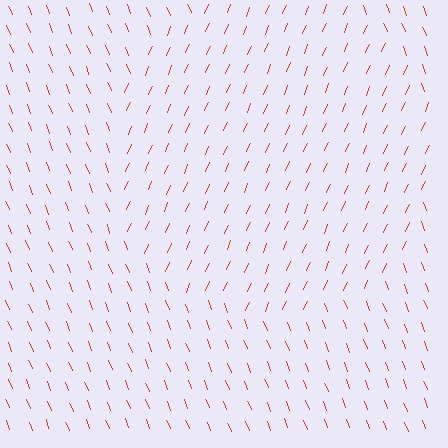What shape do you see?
I see a circle.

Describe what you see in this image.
The image is filled with small red line segments. A circle region in the image has lines oriented differently from the surrounding lines, creating a visible texture boundary.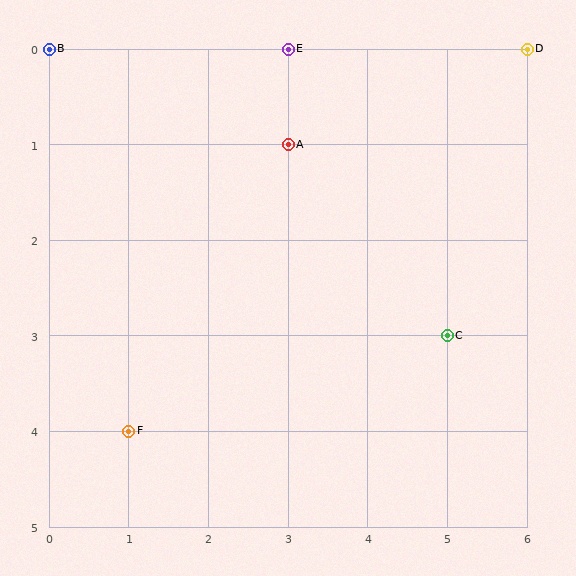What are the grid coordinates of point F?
Point F is at grid coordinates (1, 4).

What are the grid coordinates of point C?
Point C is at grid coordinates (5, 3).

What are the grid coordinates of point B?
Point B is at grid coordinates (0, 0).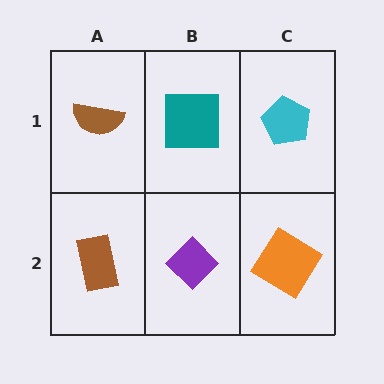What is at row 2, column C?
An orange diamond.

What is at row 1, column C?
A cyan pentagon.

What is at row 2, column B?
A purple diamond.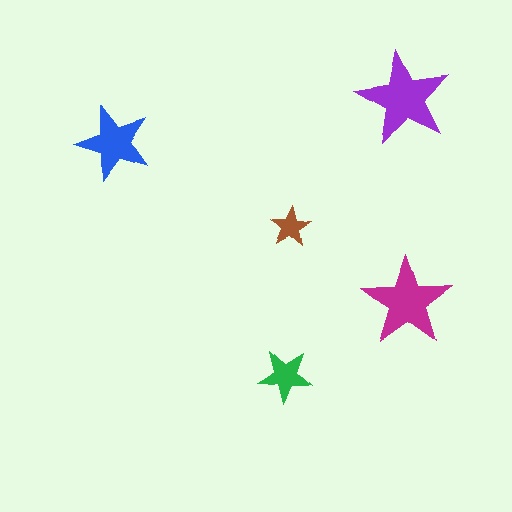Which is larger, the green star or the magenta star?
The magenta one.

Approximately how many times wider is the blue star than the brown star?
About 2 times wider.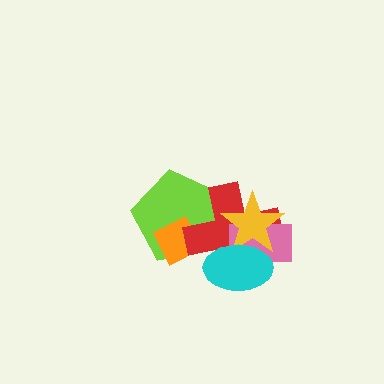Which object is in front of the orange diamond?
The red cross is in front of the orange diamond.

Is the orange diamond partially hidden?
Yes, it is partially covered by another shape.